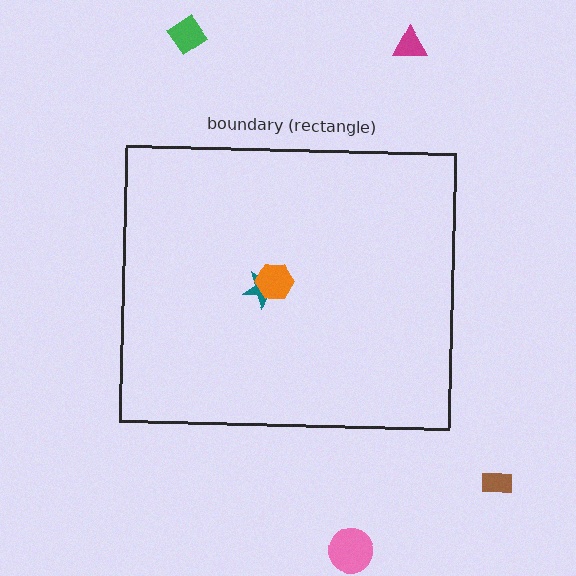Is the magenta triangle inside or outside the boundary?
Outside.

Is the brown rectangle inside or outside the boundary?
Outside.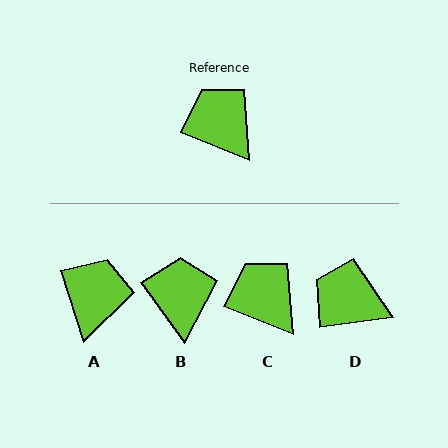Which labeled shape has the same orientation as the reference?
C.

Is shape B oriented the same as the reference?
No, it is off by about 32 degrees.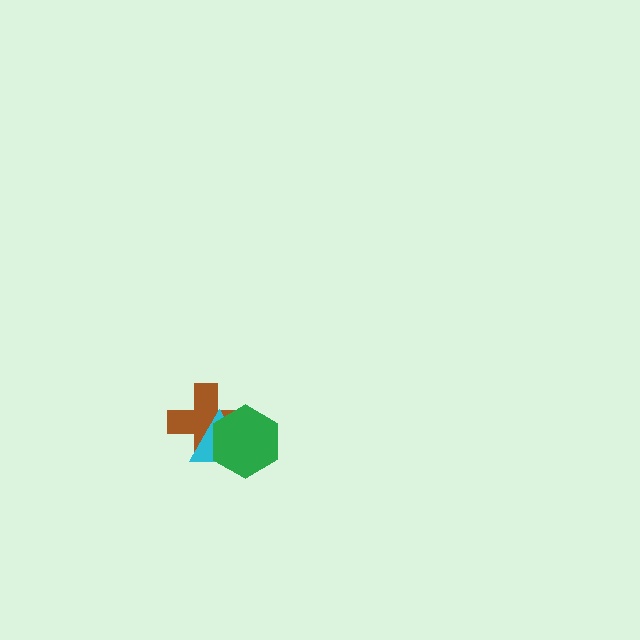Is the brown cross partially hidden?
Yes, it is partially covered by another shape.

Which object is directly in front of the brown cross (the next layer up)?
The cyan triangle is directly in front of the brown cross.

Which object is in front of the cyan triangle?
The green hexagon is in front of the cyan triangle.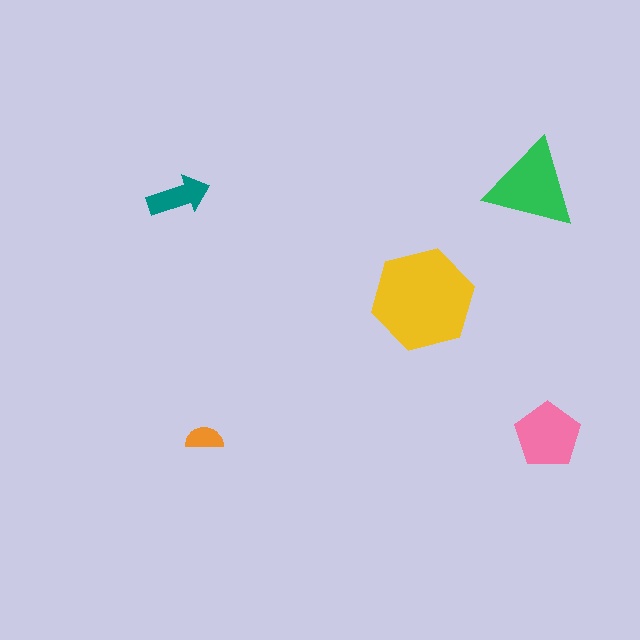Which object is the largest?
The yellow hexagon.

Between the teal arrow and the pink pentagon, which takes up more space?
The pink pentagon.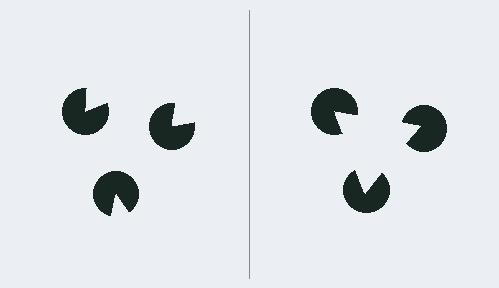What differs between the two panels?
The pac-man discs are positioned identically on both sides; only the wedge orientations differ. On the right they align to a triangle; on the left they are misaligned.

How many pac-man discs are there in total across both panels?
6 — 3 on each side.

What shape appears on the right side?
An illusory triangle.